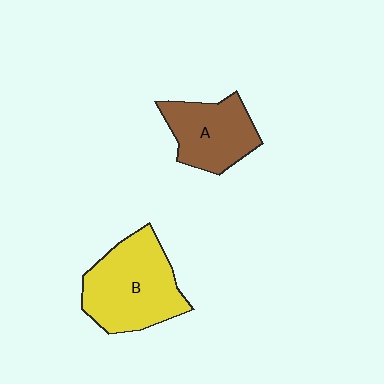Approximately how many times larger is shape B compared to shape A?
Approximately 1.4 times.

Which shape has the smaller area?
Shape A (brown).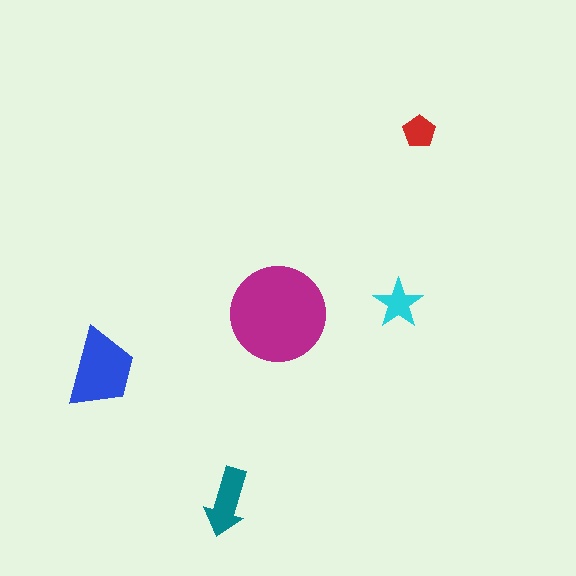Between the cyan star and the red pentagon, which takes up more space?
The cyan star.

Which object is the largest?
The magenta circle.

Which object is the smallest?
The red pentagon.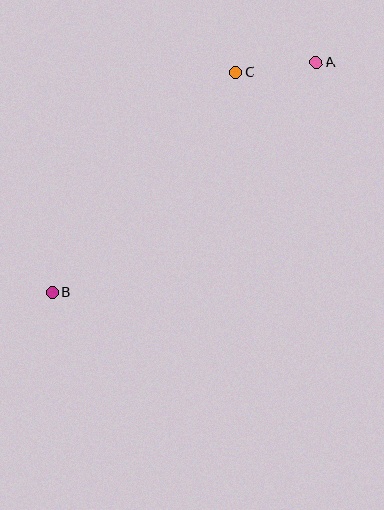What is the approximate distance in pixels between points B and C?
The distance between B and C is approximately 287 pixels.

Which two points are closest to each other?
Points A and C are closest to each other.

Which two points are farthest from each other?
Points A and B are farthest from each other.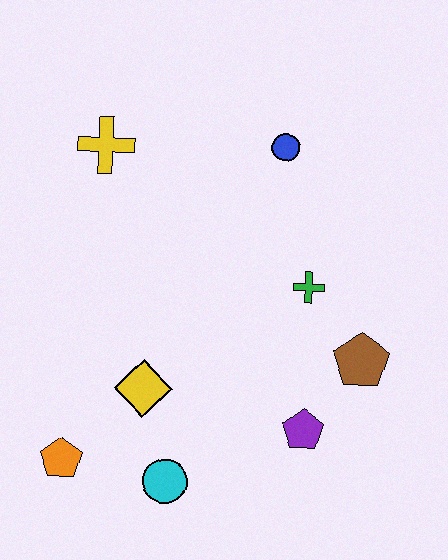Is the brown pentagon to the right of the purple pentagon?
Yes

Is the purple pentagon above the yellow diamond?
No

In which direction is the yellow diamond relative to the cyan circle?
The yellow diamond is above the cyan circle.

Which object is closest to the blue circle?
The green cross is closest to the blue circle.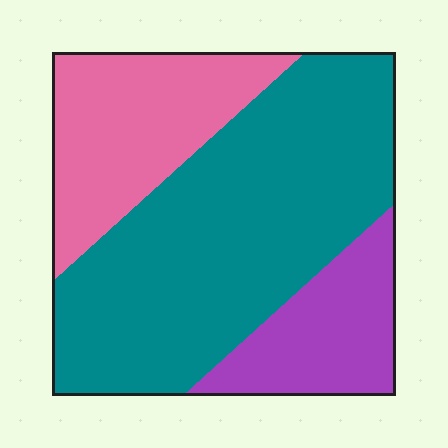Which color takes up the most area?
Teal, at roughly 60%.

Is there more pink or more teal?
Teal.